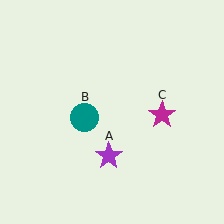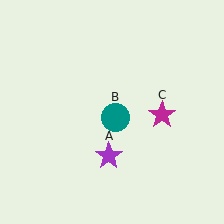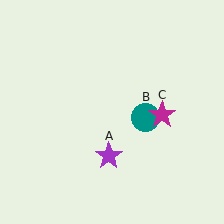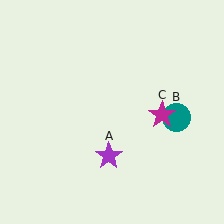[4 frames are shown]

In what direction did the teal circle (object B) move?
The teal circle (object B) moved right.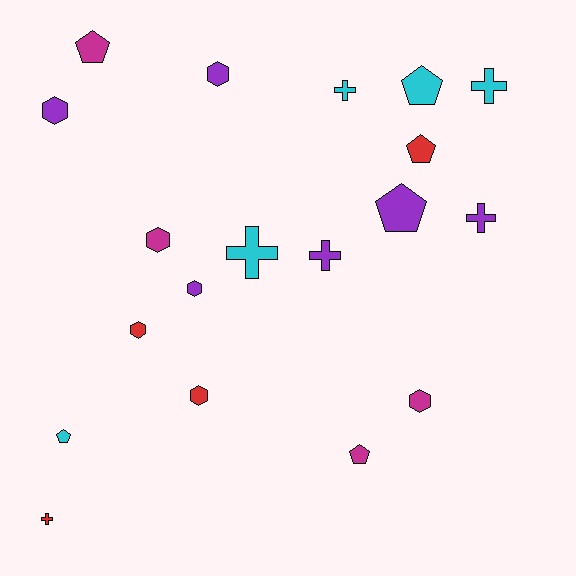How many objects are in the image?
There are 19 objects.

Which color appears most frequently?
Purple, with 6 objects.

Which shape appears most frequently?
Hexagon, with 7 objects.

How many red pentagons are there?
There is 1 red pentagon.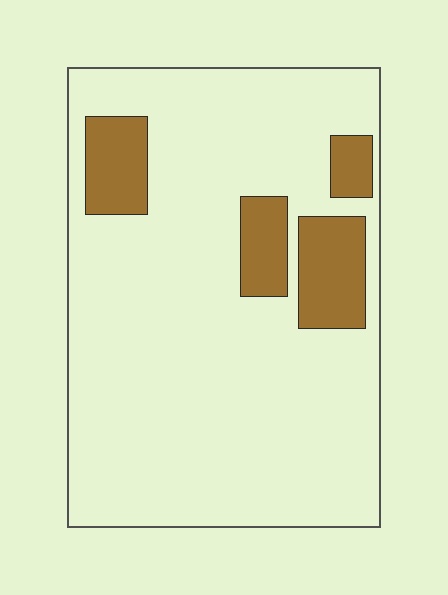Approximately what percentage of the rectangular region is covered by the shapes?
Approximately 15%.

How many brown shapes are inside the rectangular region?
4.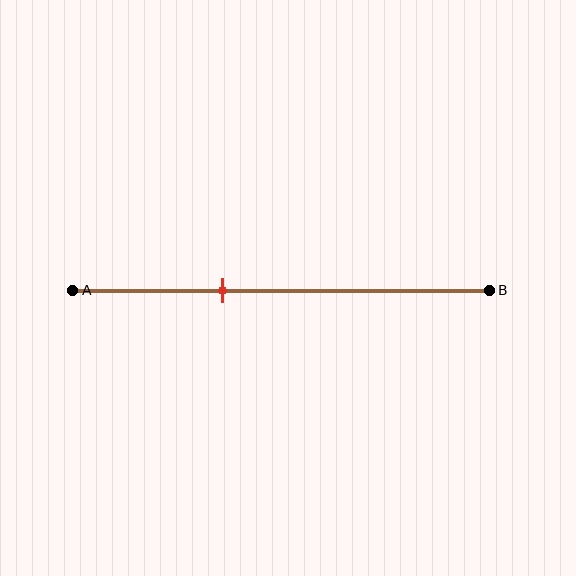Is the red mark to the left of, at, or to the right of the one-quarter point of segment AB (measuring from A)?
The red mark is to the right of the one-quarter point of segment AB.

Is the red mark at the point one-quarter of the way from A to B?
No, the mark is at about 35% from A, not at the 25% one-quarter point.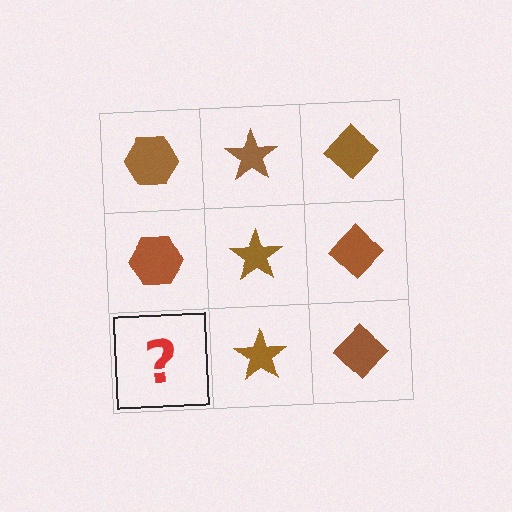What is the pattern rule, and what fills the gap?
The rule is that each column has a consistent shape. The gap should be filled with a brown hexagon.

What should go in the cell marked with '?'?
The missing cell should contain a brown hexagon.